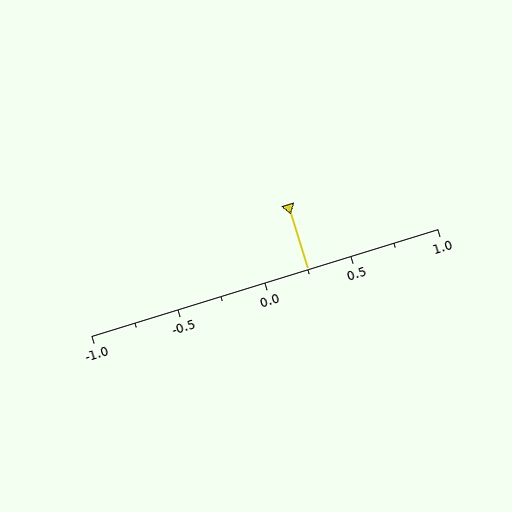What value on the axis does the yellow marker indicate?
The marker indicates approximately 0.25.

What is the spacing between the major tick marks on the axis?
The major ticks are spaced 0.5 apart.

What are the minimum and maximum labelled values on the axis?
The axis runs from -1.0 to 1.0.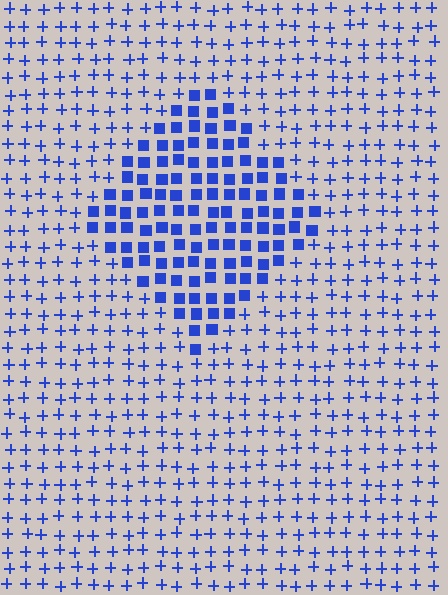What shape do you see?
I see a diamond.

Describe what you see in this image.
The image is filled with small blue elements arranged in a uniform grid. A diamond-shaped region contains squares, while the surrounding area contains plus signs. The boundary is defined purely by the change in element shape.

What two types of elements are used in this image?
The image uses squares inside the diamond region and plus signs outside it.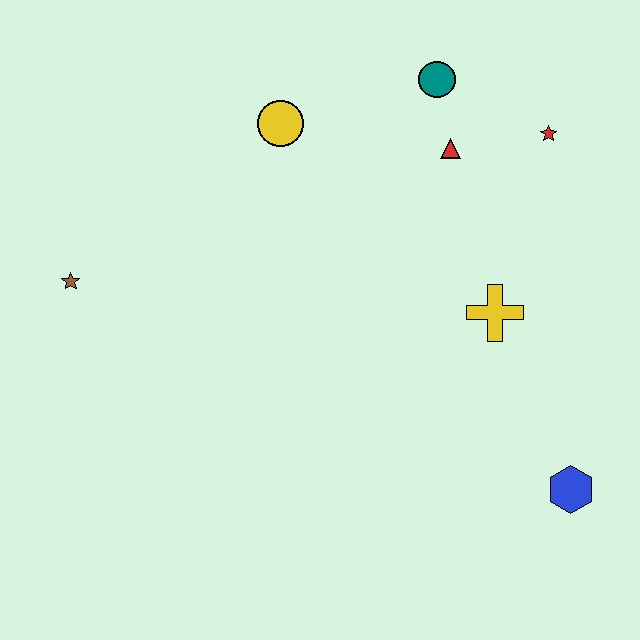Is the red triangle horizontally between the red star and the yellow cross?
No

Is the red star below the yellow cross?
No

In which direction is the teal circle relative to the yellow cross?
The teal circle is above the yellow cross.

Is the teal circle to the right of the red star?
No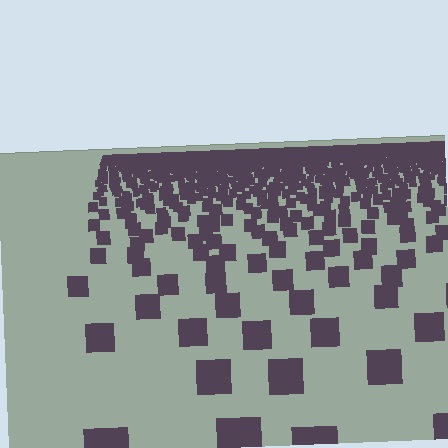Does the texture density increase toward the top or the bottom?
Density increases toward the top.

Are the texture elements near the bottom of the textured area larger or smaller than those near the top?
Larger. Near the bottom, elements are closer to the viewer and appear at a bigger on-screen size.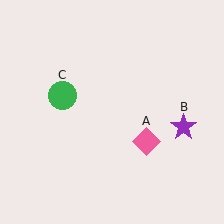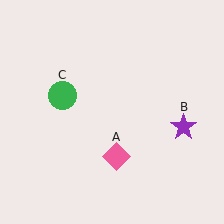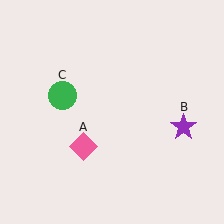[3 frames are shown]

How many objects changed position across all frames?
1 object changed position: pink diamond (object A).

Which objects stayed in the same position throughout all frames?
Purple star (object B) and green circle (object C) remained stationary.